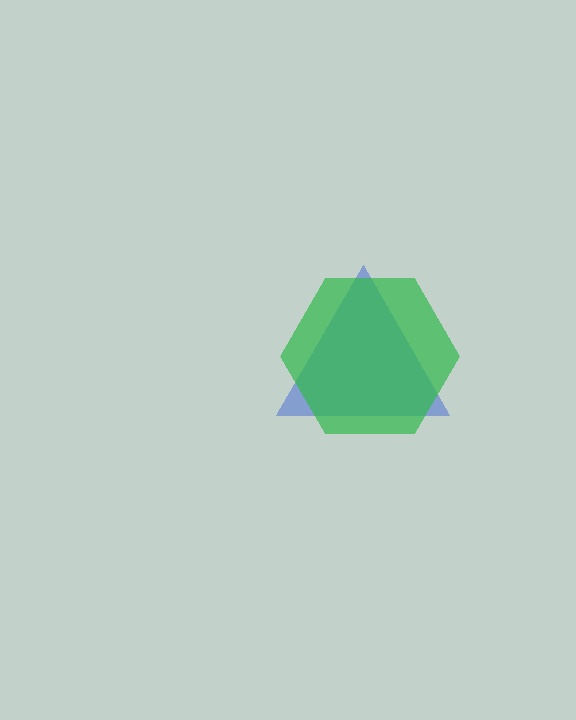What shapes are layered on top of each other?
The layered shapes are: a blue triangle, a green hexagon.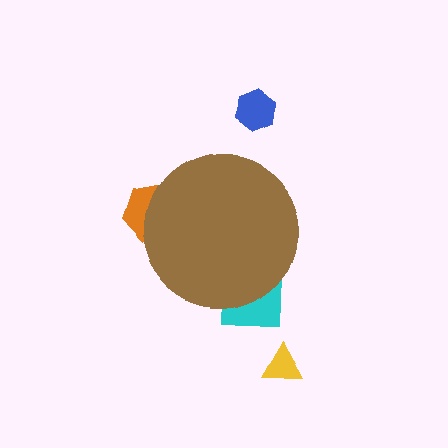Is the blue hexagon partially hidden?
No, the blue hexagon is fully visible.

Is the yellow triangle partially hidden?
No, the yellow triangle is fully visible.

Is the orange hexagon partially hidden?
Yes, the orange hexagon is partially hidden behind the brown circle.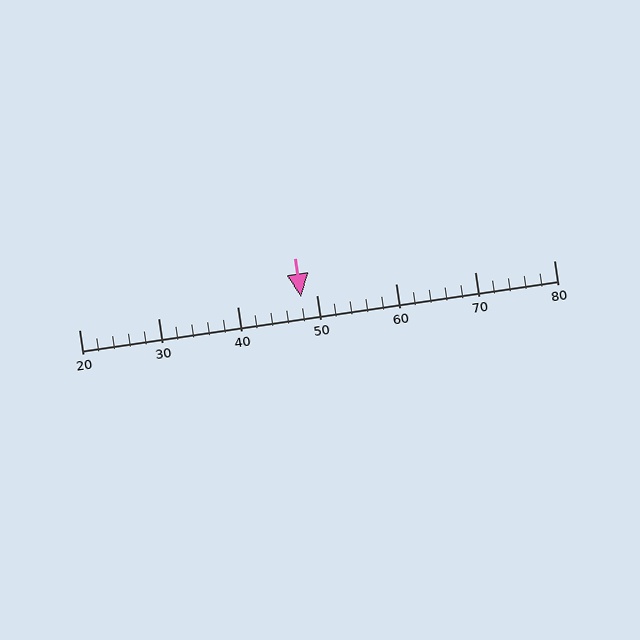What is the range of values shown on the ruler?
The ruler shows values from 20 to 80.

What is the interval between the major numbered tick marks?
The major tick marks are spaced 10 units apart.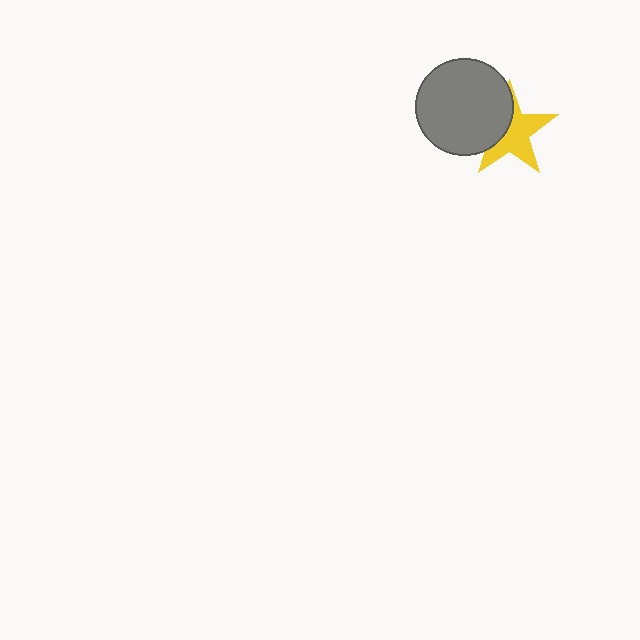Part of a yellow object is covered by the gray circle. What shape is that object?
It is a star.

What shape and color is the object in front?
The object in front is a gray circle.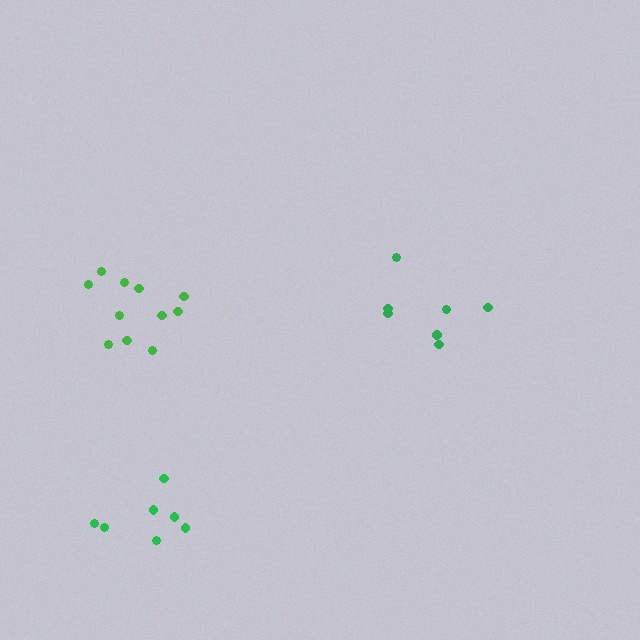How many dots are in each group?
Group 1: 11 dots, Group 2: 7 dots, Group 3: 7 dots (25 total).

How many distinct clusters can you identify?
There are 3 distinct clusters.